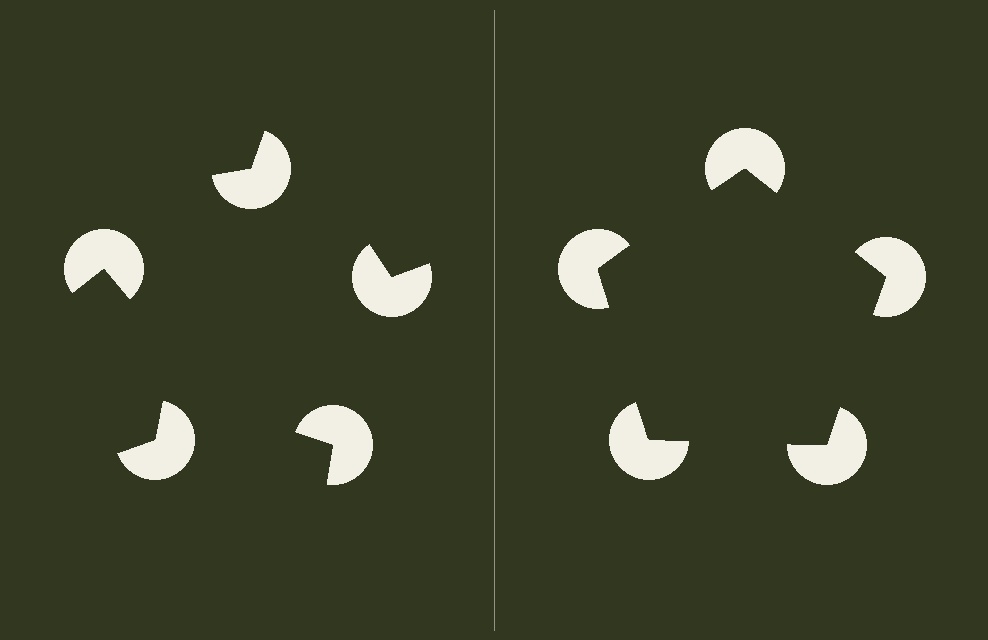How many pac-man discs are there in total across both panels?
10 — 5 on each side.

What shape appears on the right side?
An illusory pentagon.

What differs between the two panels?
The pac-man discs are positioned identically on both sides; only the wedge orientations differ. On the right they align to a pentagon; on the left they are misaligned.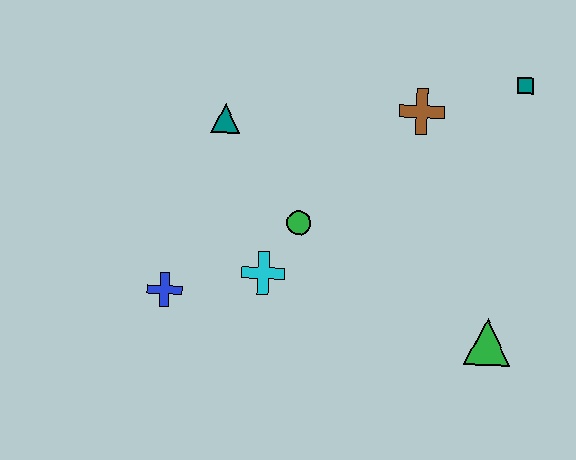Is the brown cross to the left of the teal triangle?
No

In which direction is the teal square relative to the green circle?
The teal square is to the right of the green circle.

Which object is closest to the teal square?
The brown cross is closest to the teal square.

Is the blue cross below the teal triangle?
Yes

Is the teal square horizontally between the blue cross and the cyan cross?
No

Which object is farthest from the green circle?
The teal square is farthest from the green circle.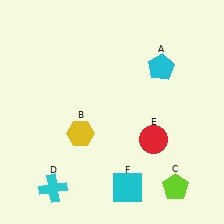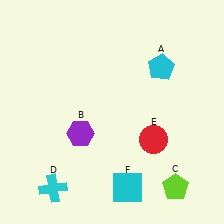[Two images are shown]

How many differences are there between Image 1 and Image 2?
There is 1 difference between the two images.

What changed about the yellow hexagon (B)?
In Image 1, B is yellow. In Image 2, it changed to purple.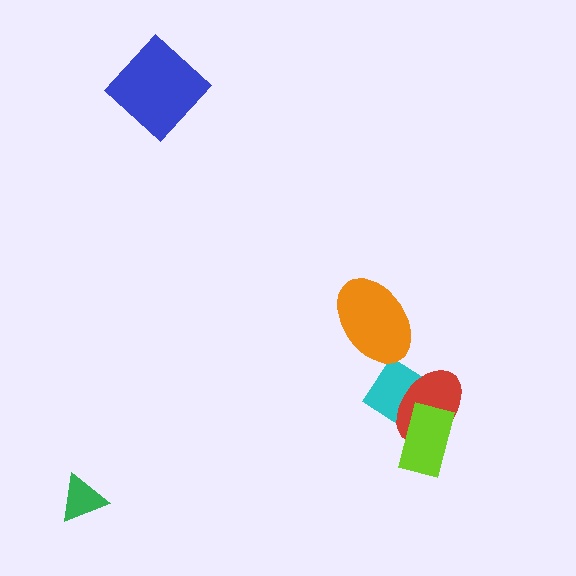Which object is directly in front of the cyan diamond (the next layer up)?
The red ellipse is directly in front of the cyan diamond.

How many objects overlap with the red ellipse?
2 objects overlap with the red ellipse.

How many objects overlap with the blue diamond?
0 objects overlap with the blue diamond.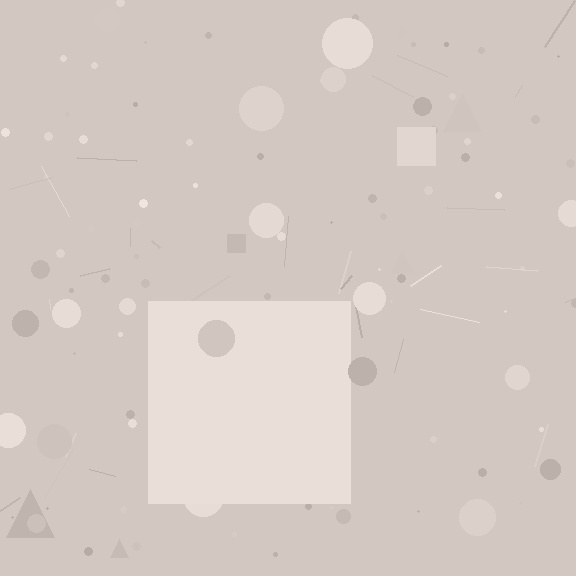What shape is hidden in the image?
A square is hidden in the image.